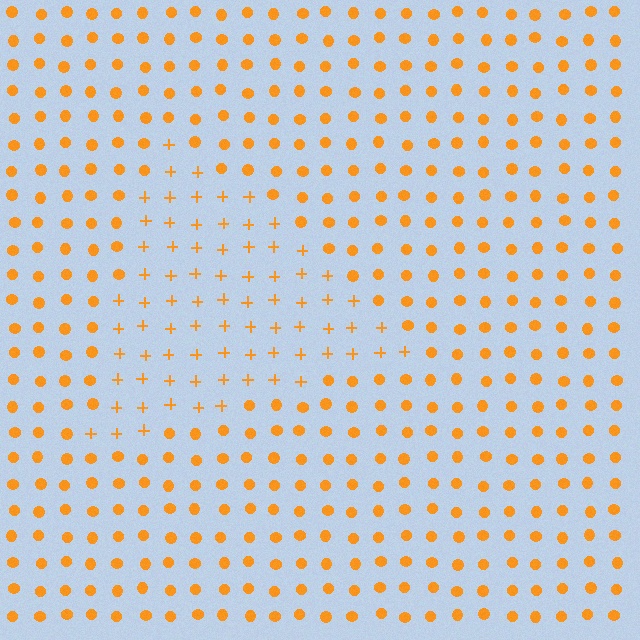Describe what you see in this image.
The image is filled with small orange elements arranged in a uniform grid. A triangle-shaped region contains plus signs, while the surrounding area contains circles. The boundary is defined purely by the change in element shape.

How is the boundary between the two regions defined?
The boundary is defined by a change in element shape: plus signs inside vs. circles outside. All elements share the same color and spacing.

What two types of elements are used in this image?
The image uses plus signs inside the triangle region and circles outside it.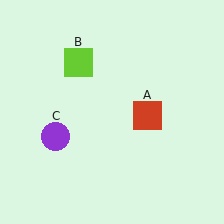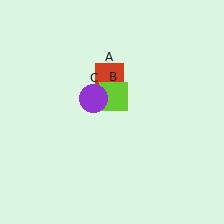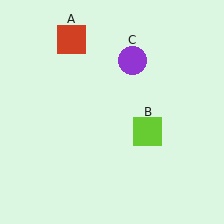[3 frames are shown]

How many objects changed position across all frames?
3 objects changed position: red square (object A), lime square (object B), purple circle (object C).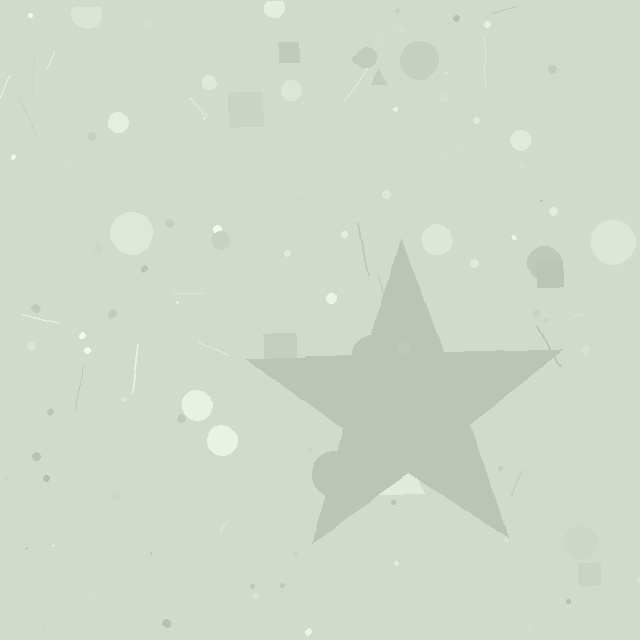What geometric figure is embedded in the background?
A star is embedded in the background.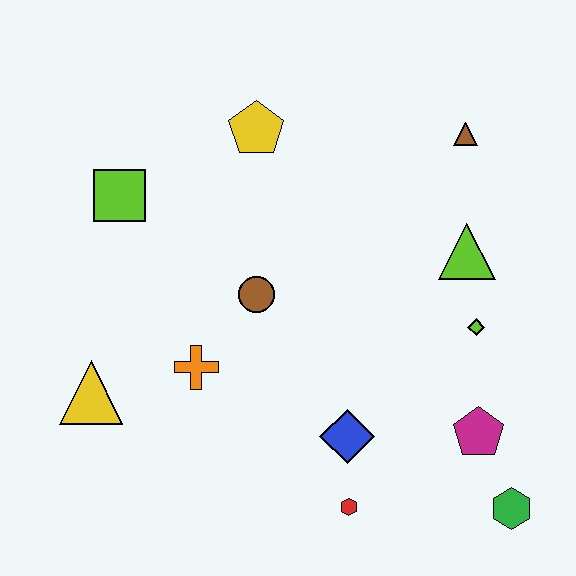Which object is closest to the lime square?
The yellow pentagon is closest to the lime square.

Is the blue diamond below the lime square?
Yes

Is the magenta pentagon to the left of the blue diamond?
No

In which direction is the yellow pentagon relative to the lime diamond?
The yellow pentagon is to the left of the lime diamond.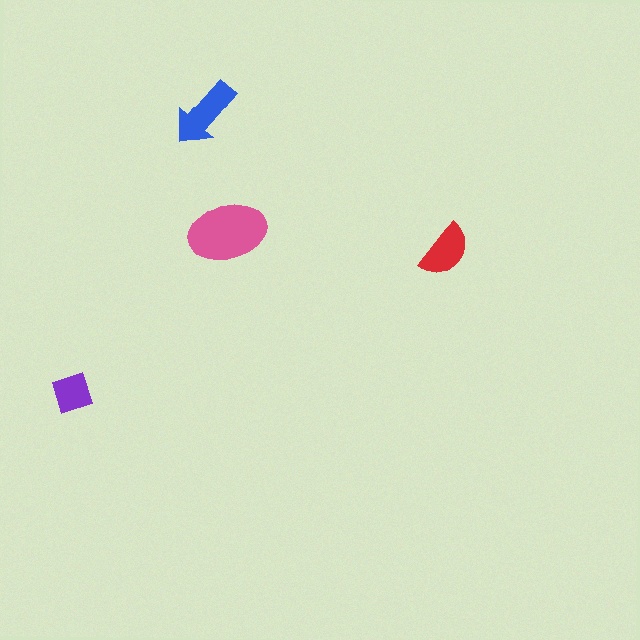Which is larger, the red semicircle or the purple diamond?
The red semicircle.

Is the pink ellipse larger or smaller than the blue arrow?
Larger.